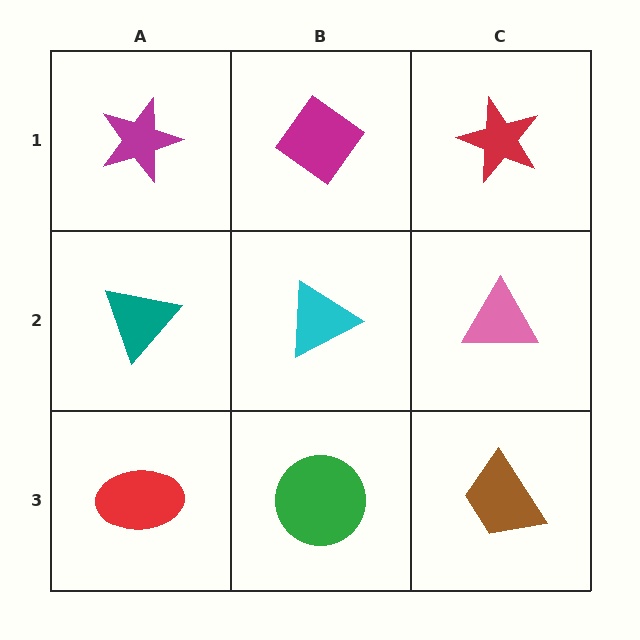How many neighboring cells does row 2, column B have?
4.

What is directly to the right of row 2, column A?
A cyan triangle.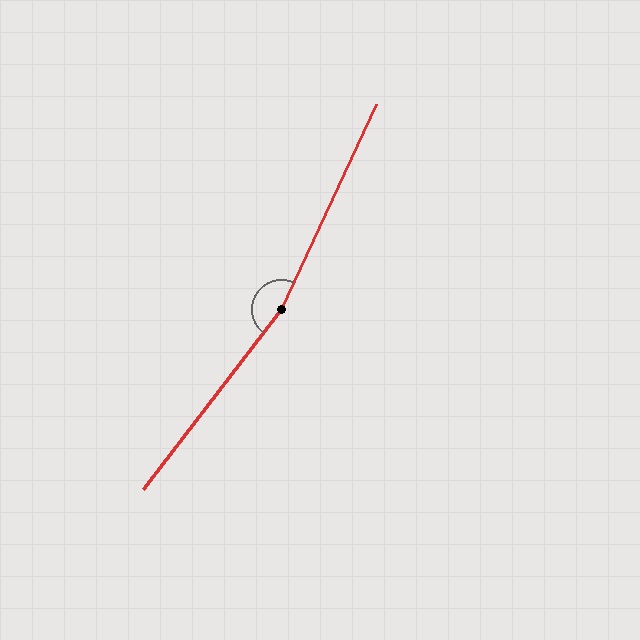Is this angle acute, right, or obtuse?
It is obtuse.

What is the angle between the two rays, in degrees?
Approximately 167 degrees.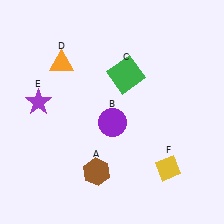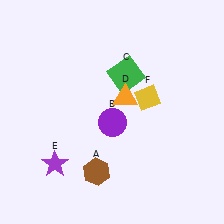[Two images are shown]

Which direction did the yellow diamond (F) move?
The yellow diamond (F) moved up.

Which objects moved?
The objects that moved are: the orange triangle (D), the purple star (E), the yellow diamond (F).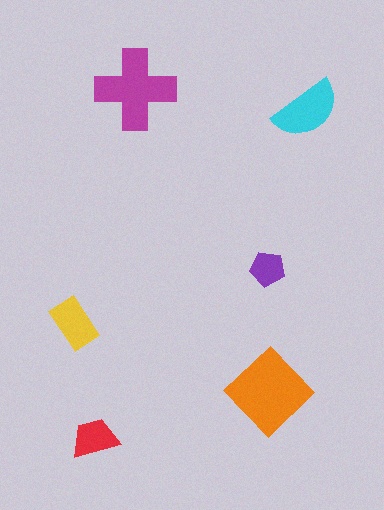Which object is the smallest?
The purple pentagon.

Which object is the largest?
The orange diamond.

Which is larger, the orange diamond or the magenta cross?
The orange diamond.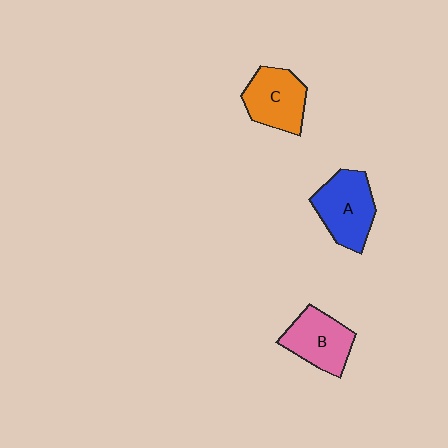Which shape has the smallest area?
Shape C (orange).